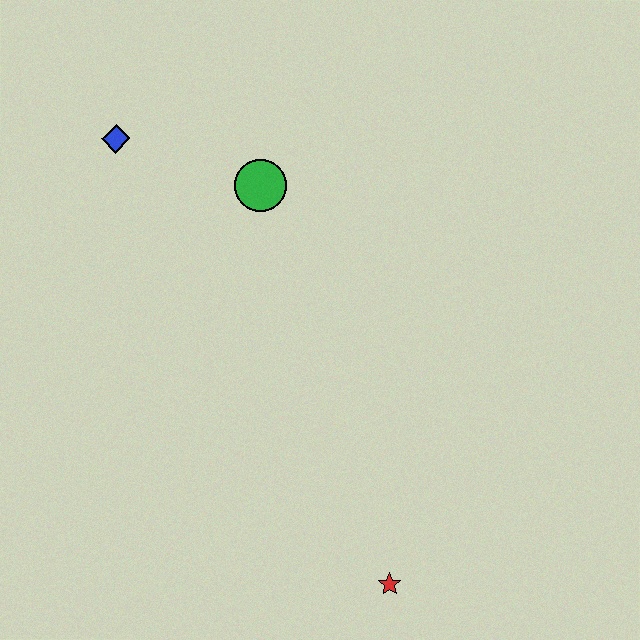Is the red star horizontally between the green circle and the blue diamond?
No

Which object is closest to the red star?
The green circle is closest to the red star.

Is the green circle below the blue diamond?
Yes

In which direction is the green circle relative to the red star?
The green circle is above the red star.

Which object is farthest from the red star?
The blue diamond is farthest from the red star.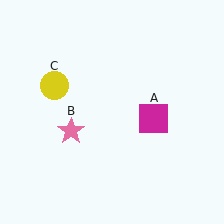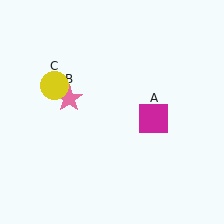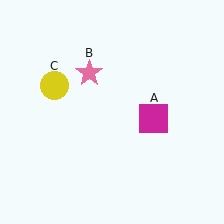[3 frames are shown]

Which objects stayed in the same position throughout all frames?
Magenta square (object A) and yellow circle (object C) remained stationary.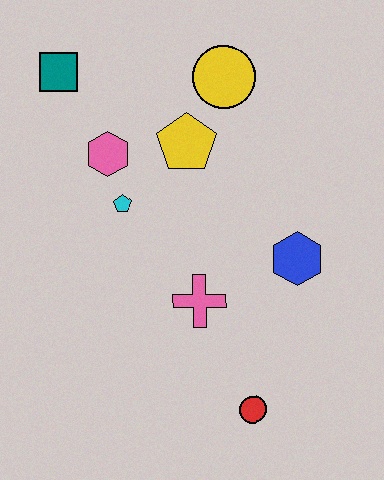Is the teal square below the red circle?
No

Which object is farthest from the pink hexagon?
The red circle is farthest from the pink hexagon.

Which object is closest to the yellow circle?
The yellow pentagon is closest to the yellow circle.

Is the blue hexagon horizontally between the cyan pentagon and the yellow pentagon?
No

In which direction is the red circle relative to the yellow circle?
The red circle is below the yellow circle.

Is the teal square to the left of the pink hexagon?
Yes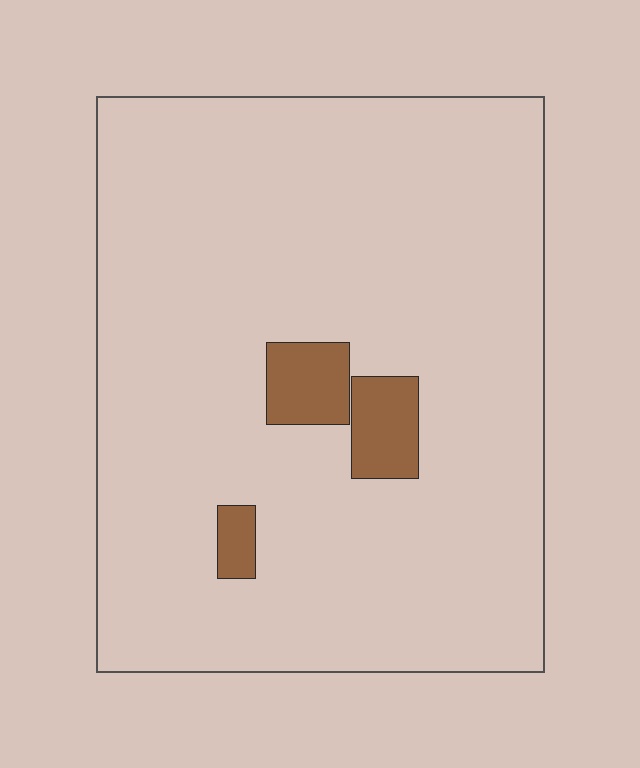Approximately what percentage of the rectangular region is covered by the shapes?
Approximately 5%.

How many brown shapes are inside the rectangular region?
3.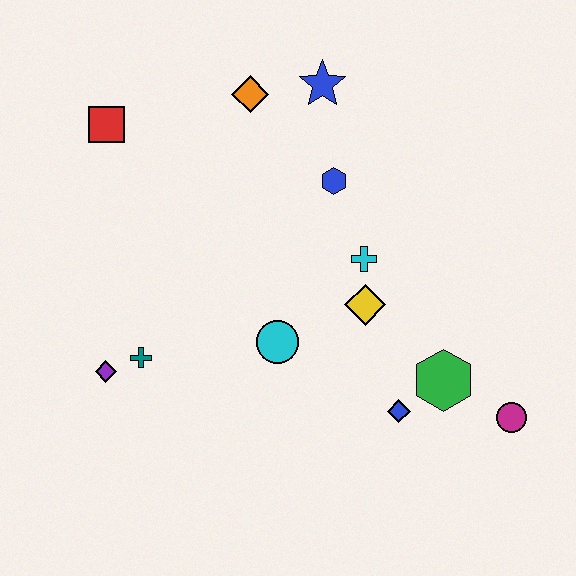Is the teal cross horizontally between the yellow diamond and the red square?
Yes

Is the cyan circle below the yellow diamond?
Yes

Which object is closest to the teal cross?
The purple diamond is closest to the teal cross.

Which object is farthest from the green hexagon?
The red square is farthest from the green hexagon.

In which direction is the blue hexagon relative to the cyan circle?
The blue hexagon is above the cyan circle.